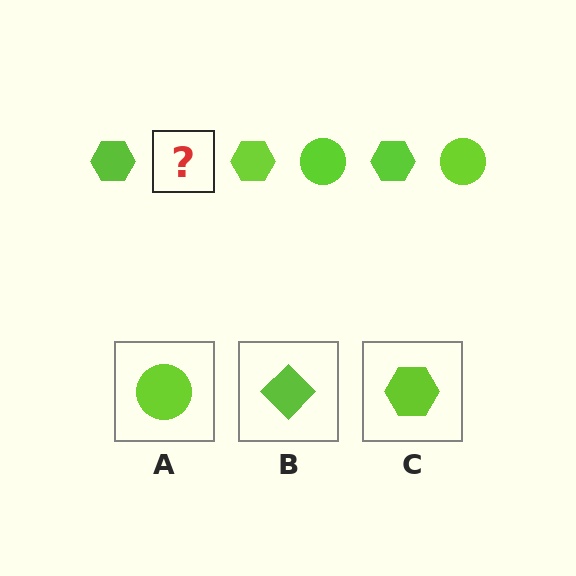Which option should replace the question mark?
Option A.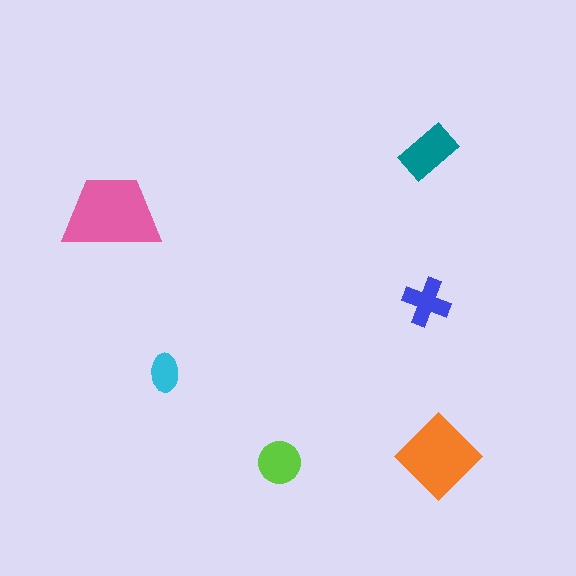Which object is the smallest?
The cyan ellipse.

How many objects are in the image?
There are 6 objects in the image.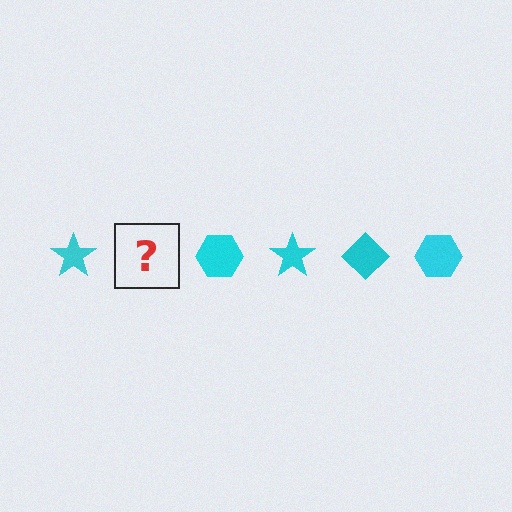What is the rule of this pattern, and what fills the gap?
The rule is that the pattern cycles through star, diamond, hexagon shapes in cyan. The gap should be filled with a cyan diamond.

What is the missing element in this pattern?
The missing element is a cyan diamond.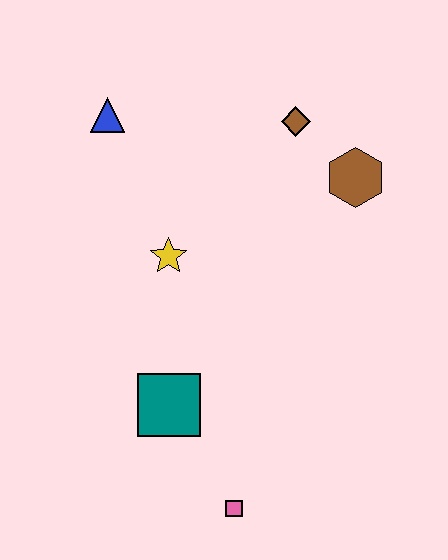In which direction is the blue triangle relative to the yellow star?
The blue triangle is above the yellow star.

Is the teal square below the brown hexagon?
Yes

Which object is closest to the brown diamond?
The brown hexagon is closest to the brown diamond.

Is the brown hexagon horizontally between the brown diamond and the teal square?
No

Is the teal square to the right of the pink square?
No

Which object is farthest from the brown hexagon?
The pink square is farthest from the brown hexagon.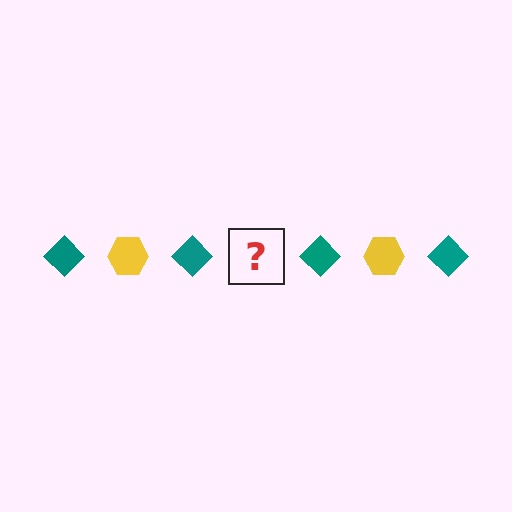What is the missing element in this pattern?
The missing element is a yellow hexagon.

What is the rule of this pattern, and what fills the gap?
The rule is that the pattern alternates between teal diamond and yellow hexagon. The gap should be filled with a yellow hexagon.